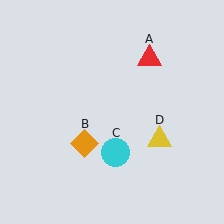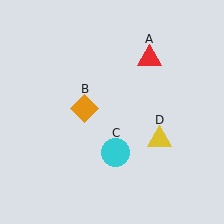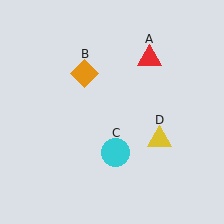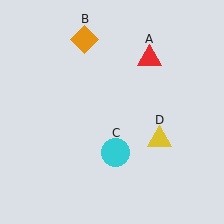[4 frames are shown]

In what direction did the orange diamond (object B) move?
The orange diamond (object B) moved up.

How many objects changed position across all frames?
1 object changed position: orange diamond (object B).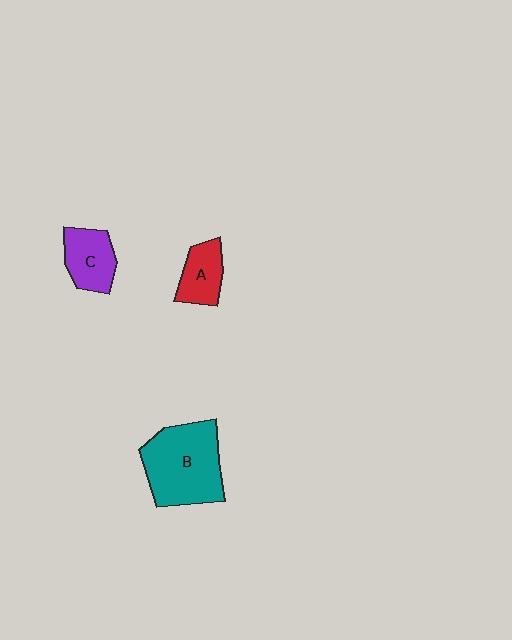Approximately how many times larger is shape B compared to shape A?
Approximately 2.4 times.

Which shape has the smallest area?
Shape A (red).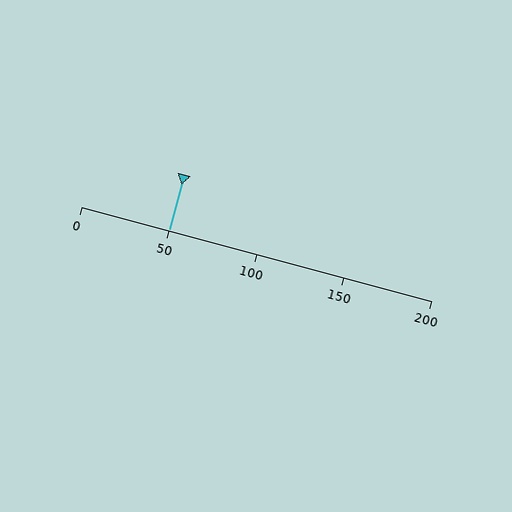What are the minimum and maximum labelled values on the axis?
The axis runs from 0 to 200.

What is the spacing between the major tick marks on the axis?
The major ticks are spaced 50 apart.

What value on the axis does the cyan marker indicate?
The marker indicates approximately 50.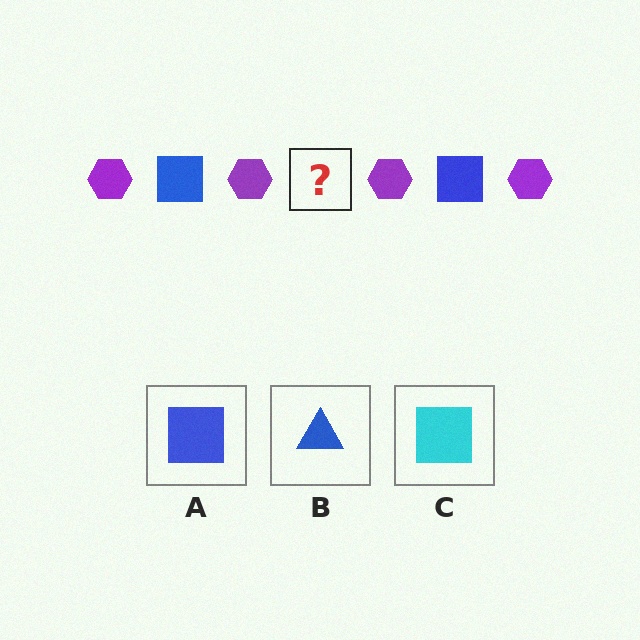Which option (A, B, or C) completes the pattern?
A.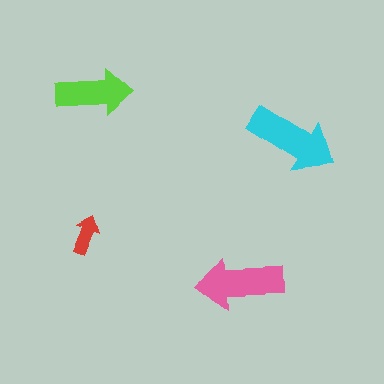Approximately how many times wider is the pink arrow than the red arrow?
About 2 times wider.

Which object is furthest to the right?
The cyan arrow is rightmost.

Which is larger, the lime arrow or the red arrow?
The lime one.